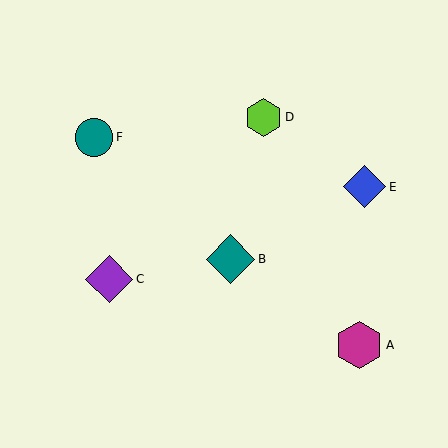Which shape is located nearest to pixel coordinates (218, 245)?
The teal diamond (labeled B) at (230, 259) is nearest to that location.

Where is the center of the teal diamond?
The center of the teal diamond is at (230, 259).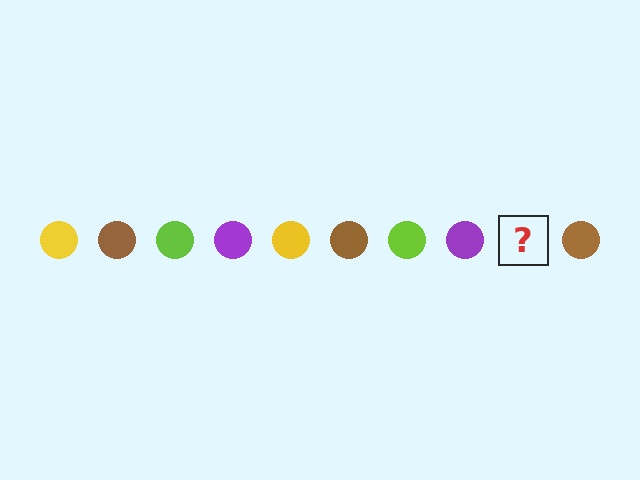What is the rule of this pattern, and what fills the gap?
The rule is that the pattern cycles through yellow, brown, lime, purple circles. The gap should be filled with a yellow circle.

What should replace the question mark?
The question mark should be replaced with a yellow circle.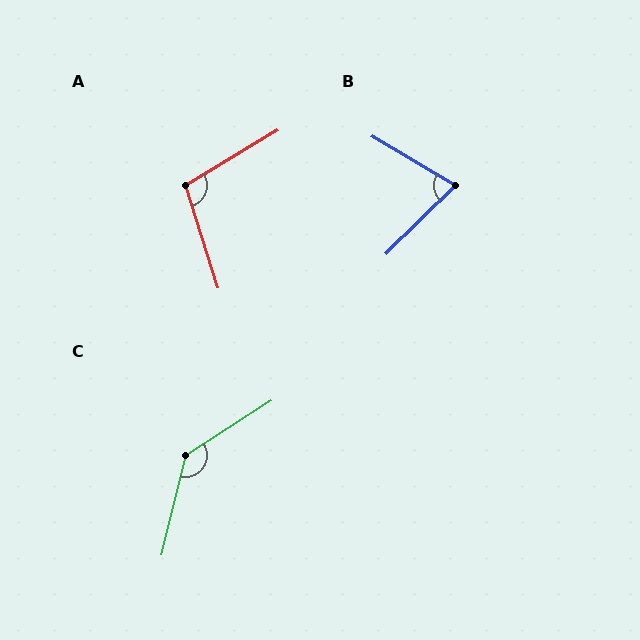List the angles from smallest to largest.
B (75°), A (103°), C (136°).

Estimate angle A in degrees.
Approximately 103 degrees.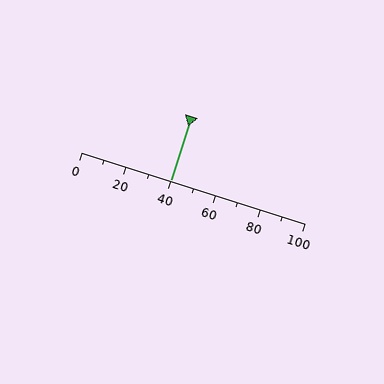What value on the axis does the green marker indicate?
The marker indicates approximately 40.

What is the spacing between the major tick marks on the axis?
The major ticks are spaced 20 apart.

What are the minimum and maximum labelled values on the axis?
The axis runs from 0 to 100.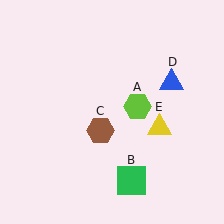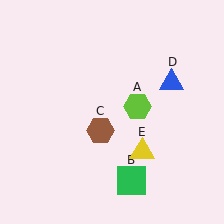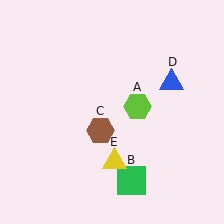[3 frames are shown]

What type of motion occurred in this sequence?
The yellow triangle (object E) rotated clockwise around the center of the scene.